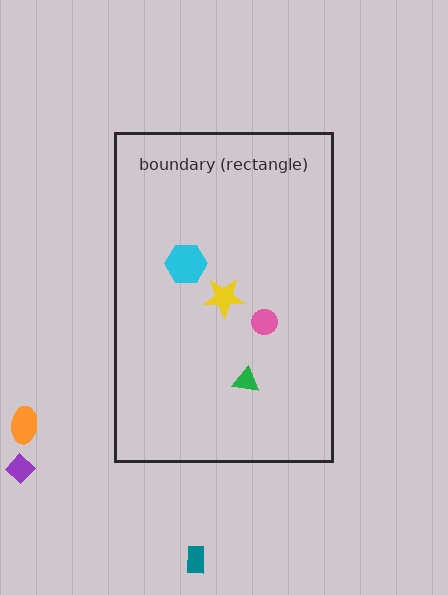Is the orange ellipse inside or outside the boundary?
Outside.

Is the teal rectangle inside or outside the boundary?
Outside.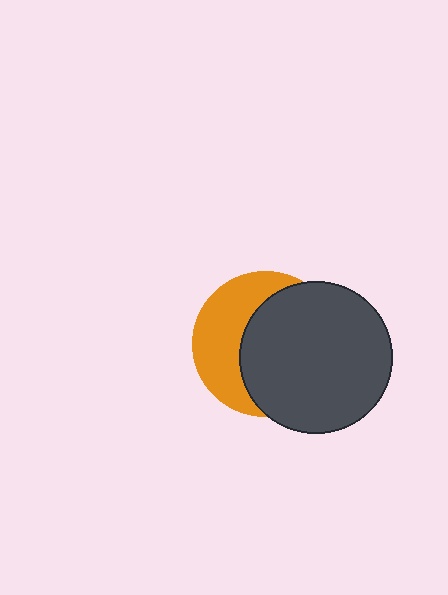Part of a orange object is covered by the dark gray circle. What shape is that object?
It is a circle.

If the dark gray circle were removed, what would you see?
You would see the complete orange circle.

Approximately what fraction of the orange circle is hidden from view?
Roughly 59% of the orange circle is hidden behind the dark gray circle.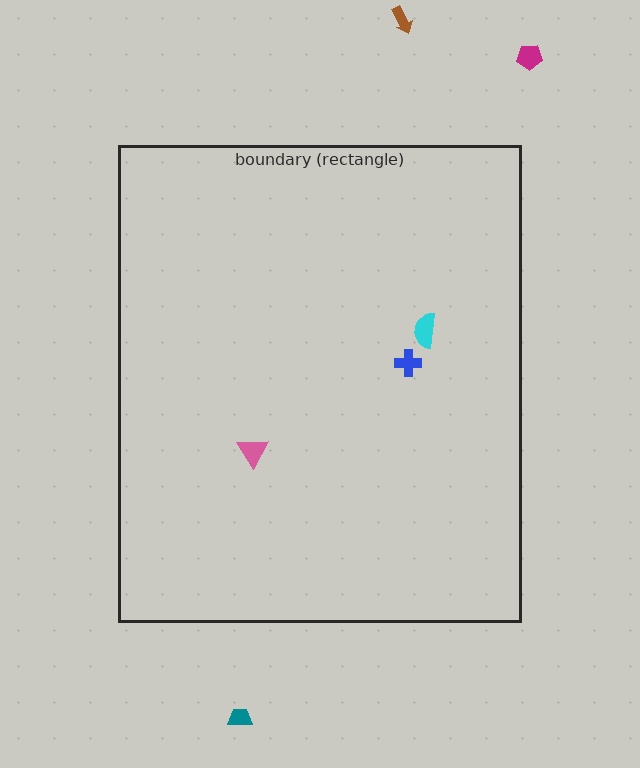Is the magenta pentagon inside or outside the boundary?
Outside.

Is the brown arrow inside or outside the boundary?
Outside.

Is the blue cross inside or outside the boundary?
Inside.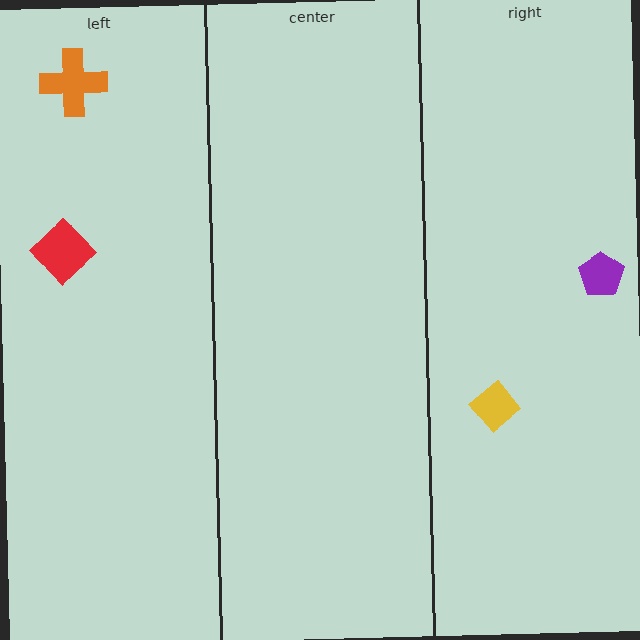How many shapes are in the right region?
2.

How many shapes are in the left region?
2.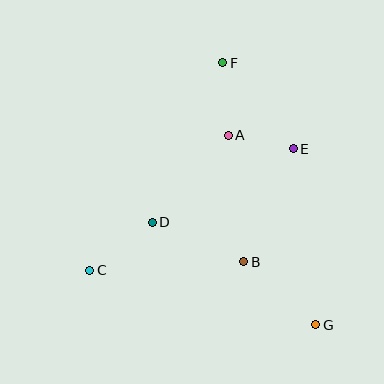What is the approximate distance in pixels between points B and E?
The distance between B and E is approximately 124 pixels.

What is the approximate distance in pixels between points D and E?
The distance between D and E is approximately 159 pixels.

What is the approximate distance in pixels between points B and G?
The distance between B and G is approximately 95 pixels.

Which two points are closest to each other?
Points A and E are closest to each other.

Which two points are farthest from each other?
Points F and G are farthest from each other.